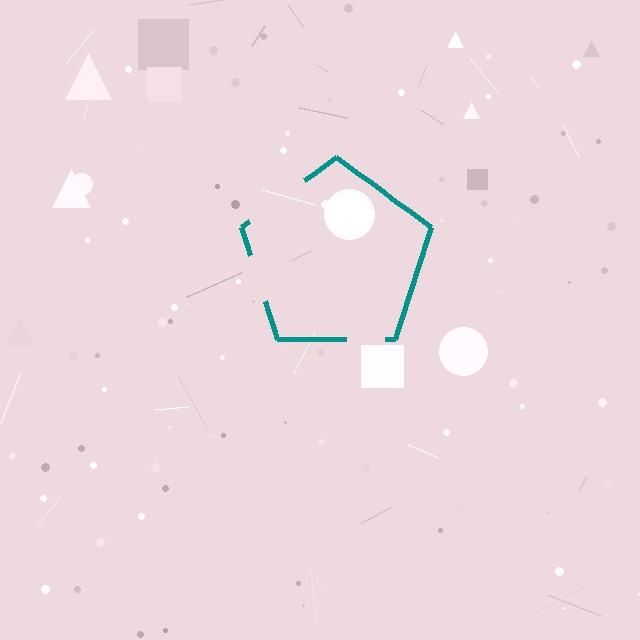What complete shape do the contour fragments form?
The contour fragments form a pentagon.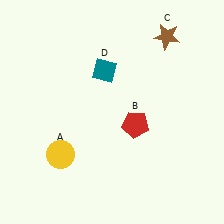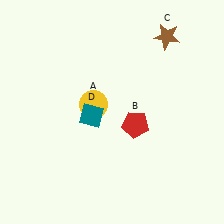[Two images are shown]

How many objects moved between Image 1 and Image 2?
2 objects moved between the two images.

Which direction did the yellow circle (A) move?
The yellow circle (A) moved up.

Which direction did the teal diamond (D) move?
The teal diamond (D) moved down.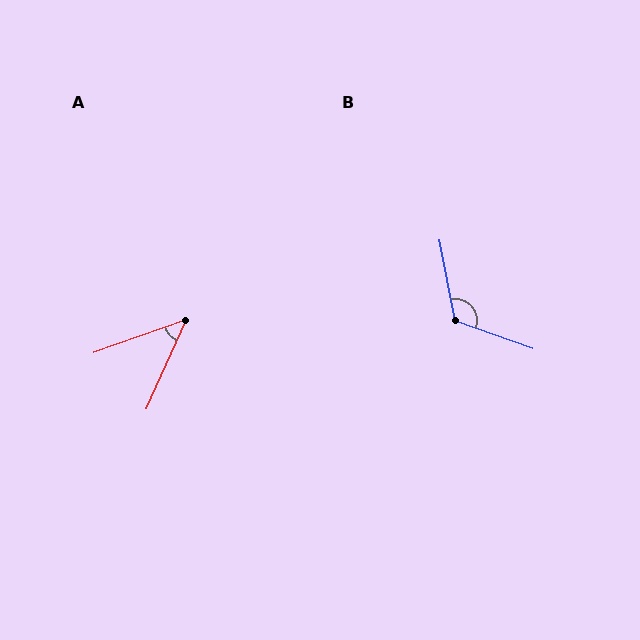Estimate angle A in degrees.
Approximately 46 degrees.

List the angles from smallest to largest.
A (46°), B (121°).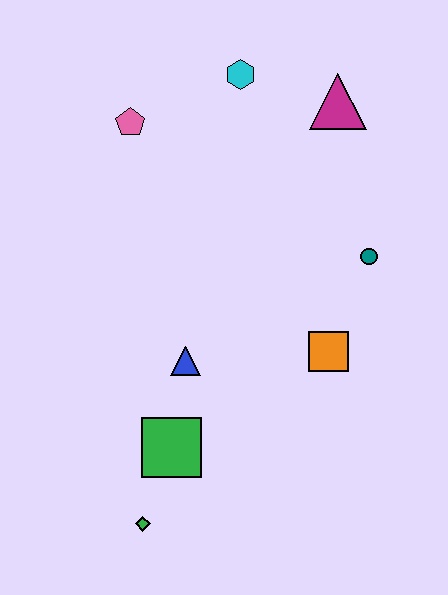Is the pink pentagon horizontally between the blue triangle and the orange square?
No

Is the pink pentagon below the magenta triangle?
Yes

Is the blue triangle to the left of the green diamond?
No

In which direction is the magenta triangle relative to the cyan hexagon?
The magenta triangle is to the right of the cyan hexagon.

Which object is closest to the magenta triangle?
The cyan hexagon is closest to the magenta triangle.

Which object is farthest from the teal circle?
The green diamond is farthest from the teal circle.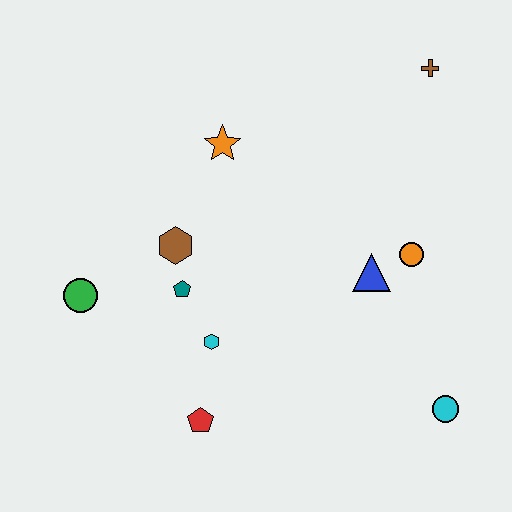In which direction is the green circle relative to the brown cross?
The green circle is to the left of the brown cross.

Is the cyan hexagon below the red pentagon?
No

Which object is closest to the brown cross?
The orange circle is closest to the brown cross.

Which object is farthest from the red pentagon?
The brown cross is farthest from the red pentagon.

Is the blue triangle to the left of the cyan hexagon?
No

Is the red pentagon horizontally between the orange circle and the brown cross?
No